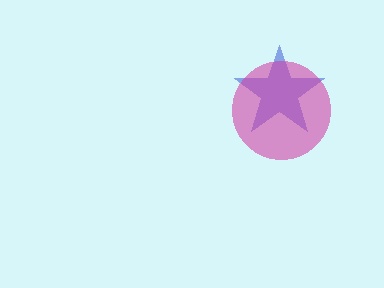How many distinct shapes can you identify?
There are 2 distinct shapes: a blue star, a magenta circle.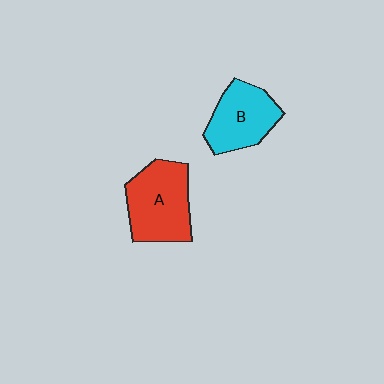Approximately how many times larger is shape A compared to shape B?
Approximately 1.2 times.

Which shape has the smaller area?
Shape B (cyan).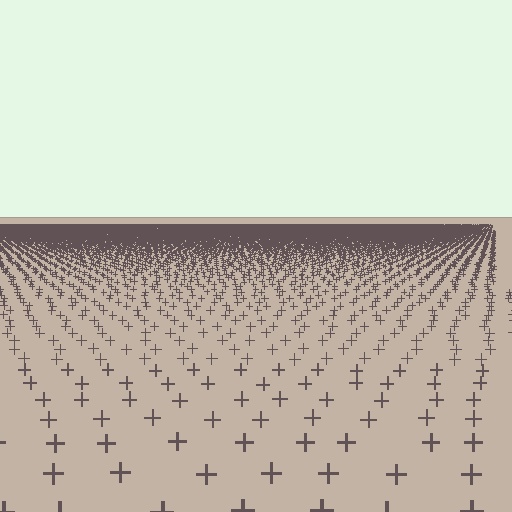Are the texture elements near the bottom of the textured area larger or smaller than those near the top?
Larger. Near the bottom, elements are closer to the viewer and appear at a bigger on-screen size.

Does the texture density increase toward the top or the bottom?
Density increases toward the top.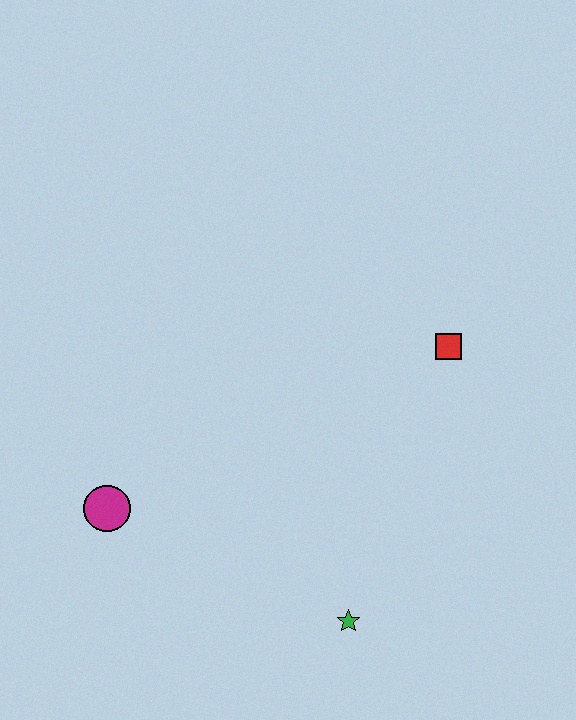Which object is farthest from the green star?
The red square is farthest from the green star.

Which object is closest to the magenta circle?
The green star is closest to the magenta circle.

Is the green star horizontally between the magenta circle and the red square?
Yes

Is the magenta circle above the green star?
Yes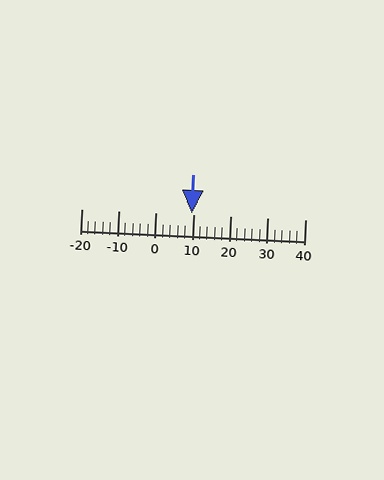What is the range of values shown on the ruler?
The ruler shows values from -20 to 40.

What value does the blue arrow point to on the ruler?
The blue arrow points to approximately 10.